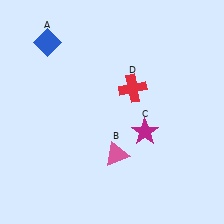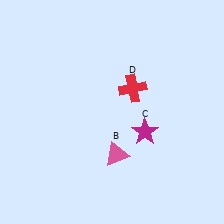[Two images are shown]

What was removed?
The blue diamond (A) was removed in Image 2.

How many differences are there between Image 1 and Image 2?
There is 1 difference between the two images.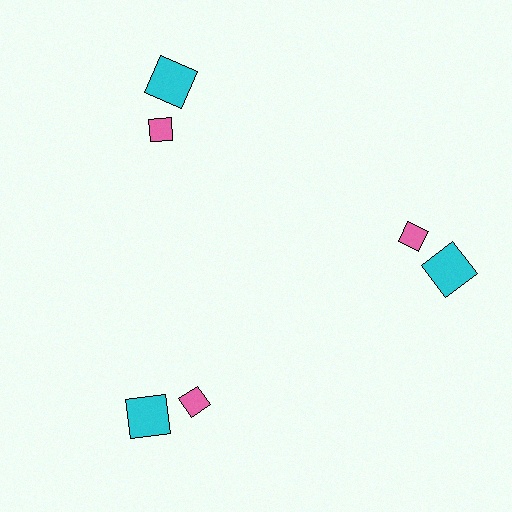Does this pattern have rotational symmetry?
Yes, this pattern has 3-fold rotational symmetry. It looks the same after rotating 120 degrees around the center.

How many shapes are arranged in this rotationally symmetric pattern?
There are 6 shapes, arranged in 3 groups of 2.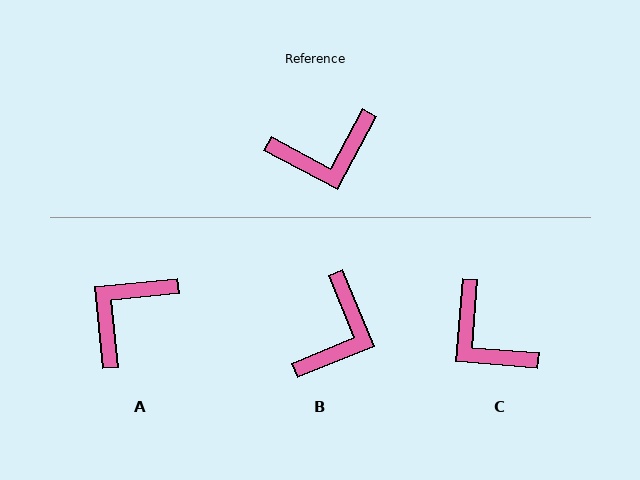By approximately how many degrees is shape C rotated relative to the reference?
Approximately 67 degrees clockwise.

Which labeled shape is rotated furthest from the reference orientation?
A, about 147 degrees away.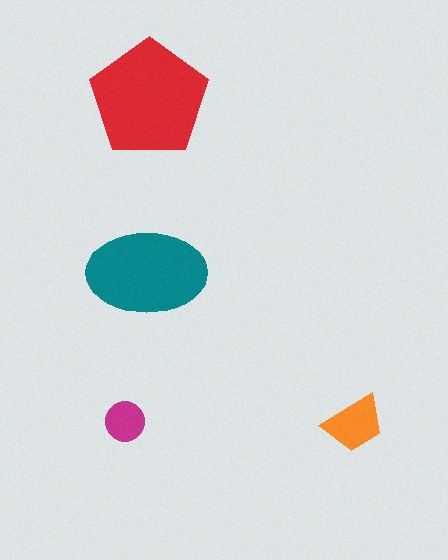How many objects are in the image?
There are 4 objects in the image.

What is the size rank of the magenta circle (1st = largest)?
4th.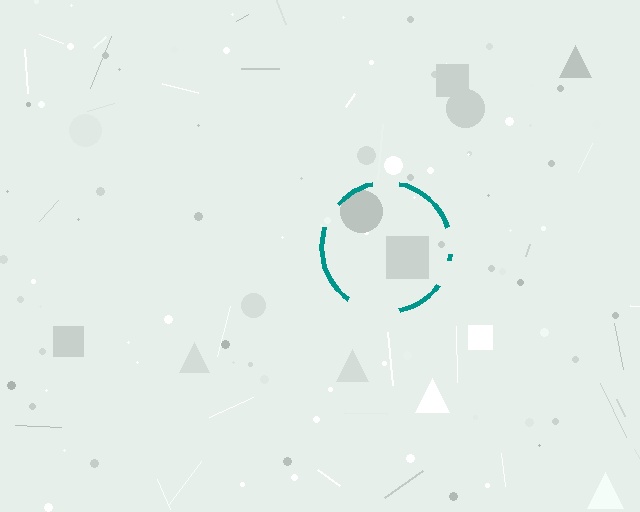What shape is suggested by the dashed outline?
The dashed outline suggests a circle.